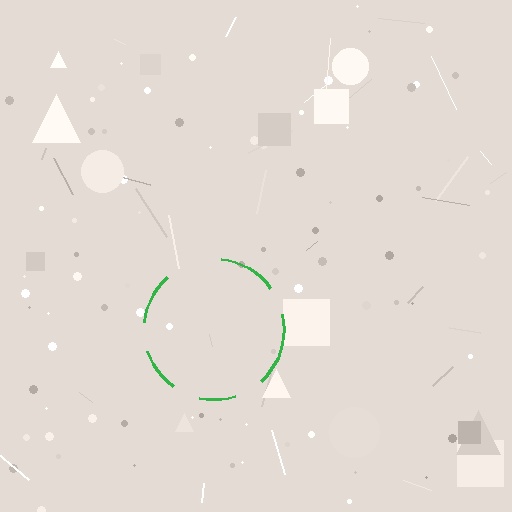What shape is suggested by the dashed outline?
The dashed outline suggests a circle.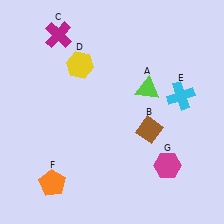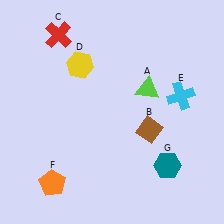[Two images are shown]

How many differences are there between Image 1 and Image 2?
There are 2 differences between the two images.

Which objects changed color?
C changed from magenta to red. G changed from magenta to teal.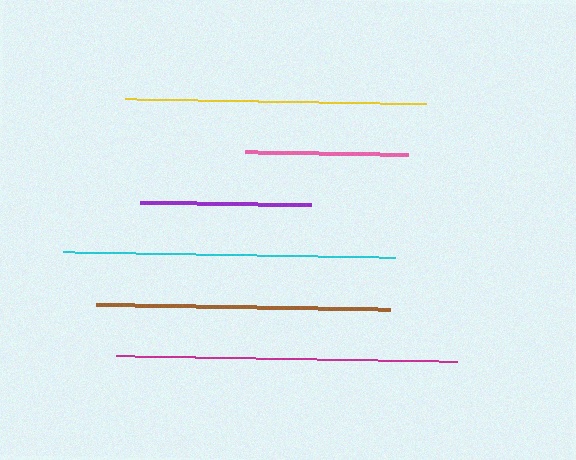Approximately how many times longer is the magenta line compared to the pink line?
The magenta line is approximately 2.1 times the length of the pink line.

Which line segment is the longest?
The magenta line is the longest at approximately 342 pixels.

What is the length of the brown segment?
The brown segment is approximately 294 pixels long.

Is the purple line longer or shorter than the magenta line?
The magenta line is longer than the purple line.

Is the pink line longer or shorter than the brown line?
The brown line is longer than the pink line.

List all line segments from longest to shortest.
From longest to shortest: magenta, cyan, yellow, brown, purple, pink.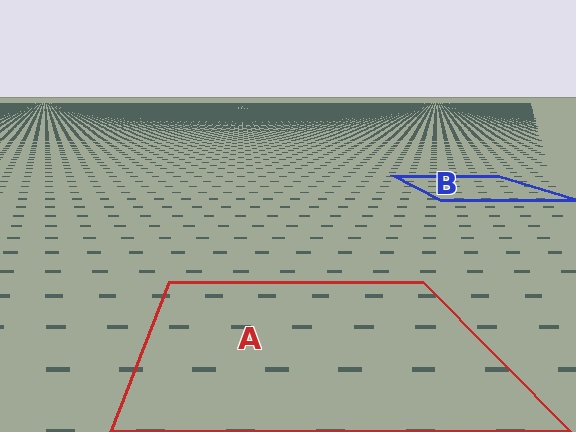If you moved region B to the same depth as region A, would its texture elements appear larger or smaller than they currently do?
They would appear larger. At a closer depth, the same texture elements are projected at a bigger on-screen size.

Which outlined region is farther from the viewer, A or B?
Region B is farther from the viewer — the texture elements inside it appear smaller and more densely packed.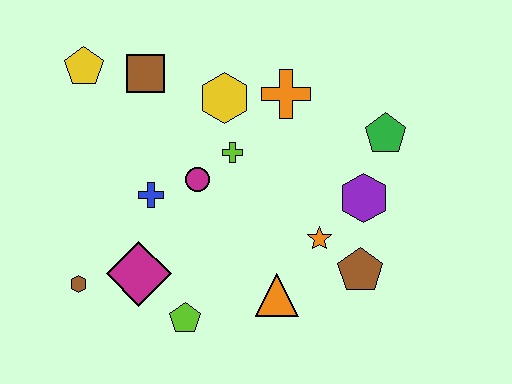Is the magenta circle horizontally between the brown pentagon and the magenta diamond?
Yes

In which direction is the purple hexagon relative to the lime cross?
The purple hexagon is to the right of the lime cross.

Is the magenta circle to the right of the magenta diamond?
Yes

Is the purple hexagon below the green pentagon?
Yes